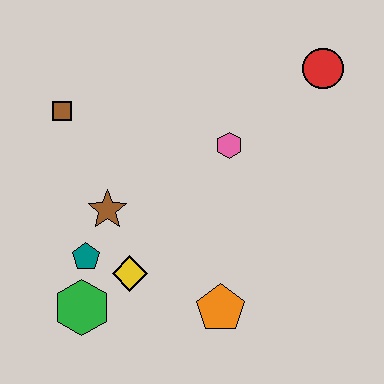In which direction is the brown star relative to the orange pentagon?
The brown star is to the left of the orange pentagon.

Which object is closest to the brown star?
The teal pentagon is closest to the brown star.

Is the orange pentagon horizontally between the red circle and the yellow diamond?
Yes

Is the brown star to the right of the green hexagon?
Yes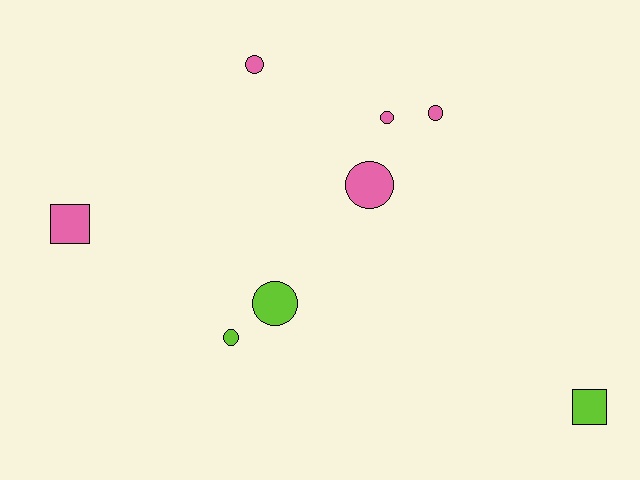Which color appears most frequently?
Pink, with 5 objects.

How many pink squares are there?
There is 1 pink square.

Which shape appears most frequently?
Circle, with 6 objects.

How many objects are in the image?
There are 8 objects.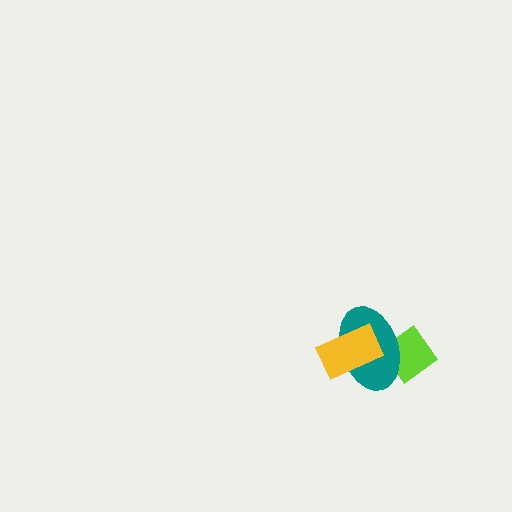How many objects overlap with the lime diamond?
1 object overlaps with the lime diamond.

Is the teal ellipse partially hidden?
Yes, it is partially covered by another shape.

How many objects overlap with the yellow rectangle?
1 object overlaps with the yellow rectangle.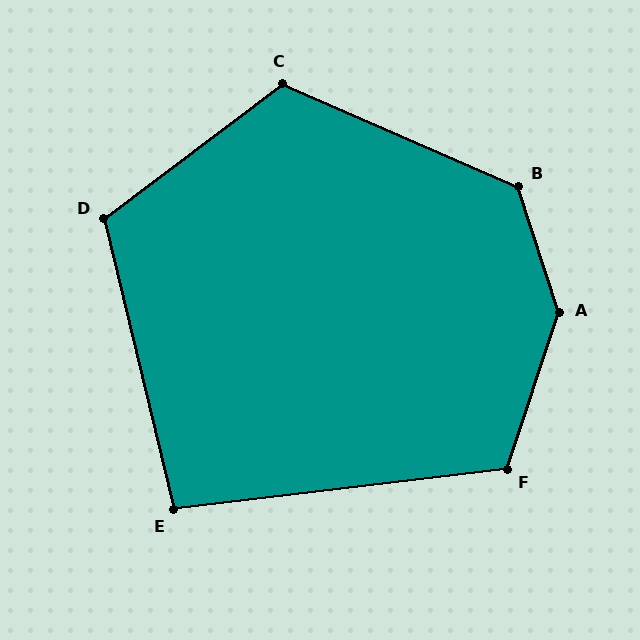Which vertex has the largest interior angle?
A, at approximately 144 degrees.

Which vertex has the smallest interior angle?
E, at approximately 97 degrees.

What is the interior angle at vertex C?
Approximately 119 degrees (obtuse).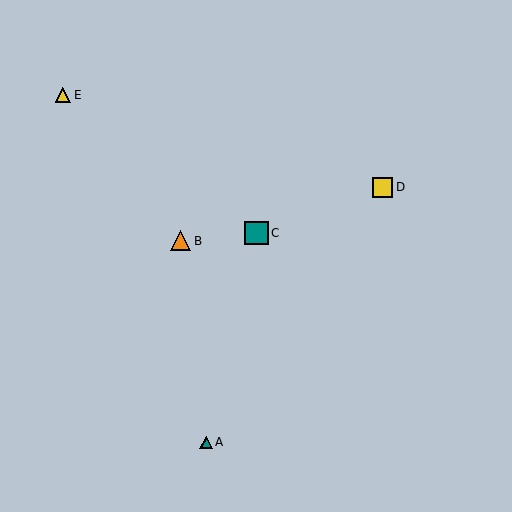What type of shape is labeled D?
Shape D is a yellow square.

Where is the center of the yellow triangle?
The center of the yellow triangle is at (63, 95).